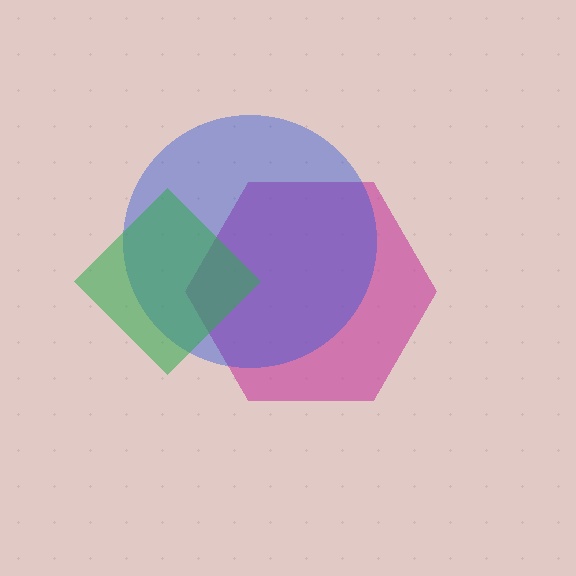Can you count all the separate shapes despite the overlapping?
Yes, there are 3 separate shapes.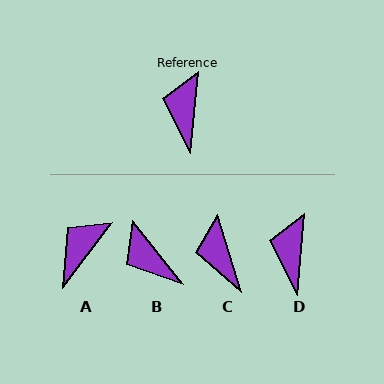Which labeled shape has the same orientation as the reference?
D.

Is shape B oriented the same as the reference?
No, it is off by about 43 degrees.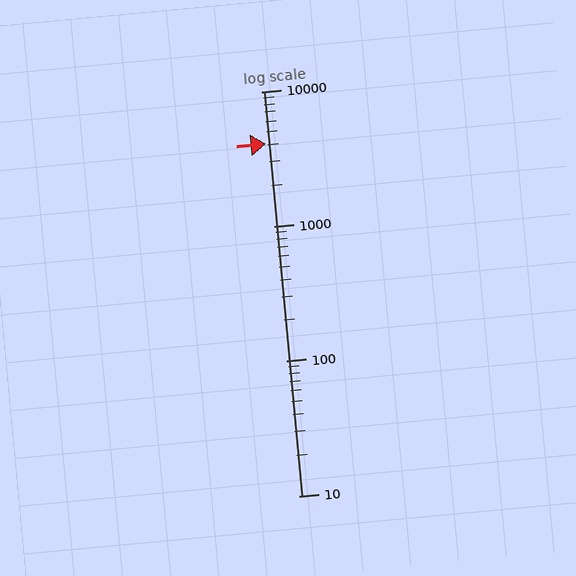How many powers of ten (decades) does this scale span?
The scale spans 3 decades, from 10 to 10000.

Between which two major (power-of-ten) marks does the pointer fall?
The pointer is between 1000 and 10000.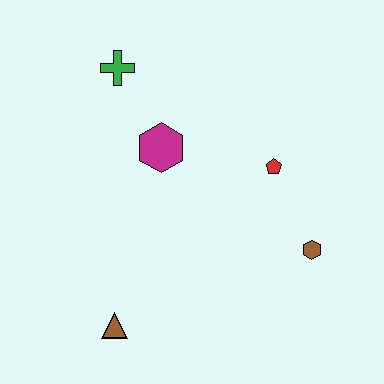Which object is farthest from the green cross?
The brown hexagon is farthest from the green cross.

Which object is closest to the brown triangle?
The magenta hexagon is closest to the brown triangle.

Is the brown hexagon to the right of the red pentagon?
Yes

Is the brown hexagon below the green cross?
Yes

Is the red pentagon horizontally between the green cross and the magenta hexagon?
No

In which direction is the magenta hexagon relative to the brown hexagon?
The magenta hexagon is to the left of the brown hexagon.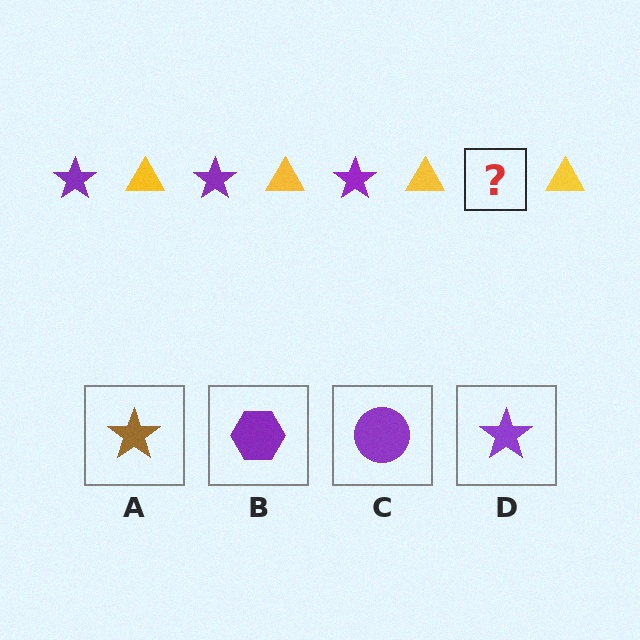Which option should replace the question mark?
Option D.